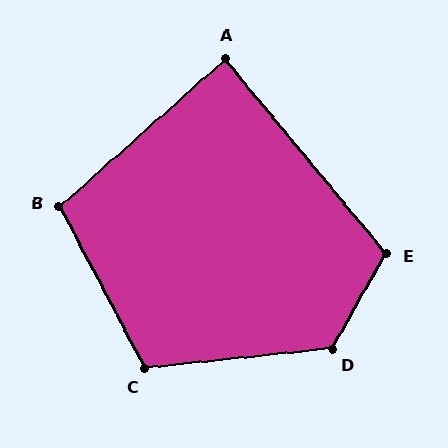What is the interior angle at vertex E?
Approximately 111 degrees (obtuse).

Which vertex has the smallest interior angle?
A, at approximately 88 degrees.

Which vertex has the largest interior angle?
D, at approximately 126 degrees.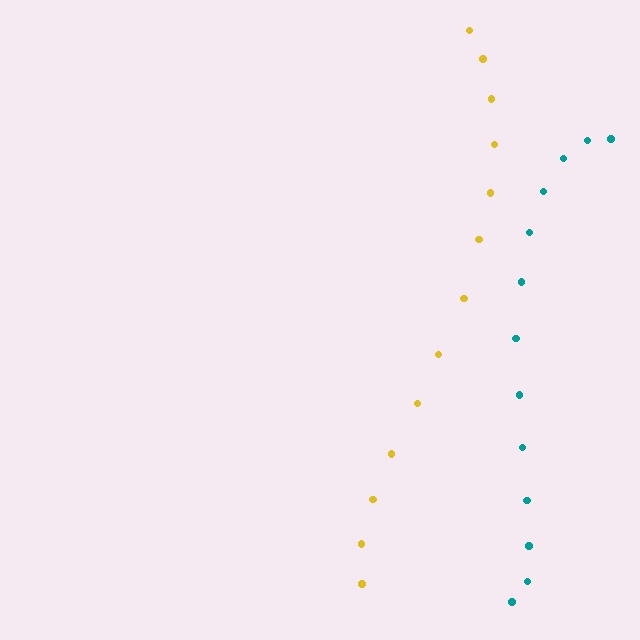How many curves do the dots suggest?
There are 2 distinct paths.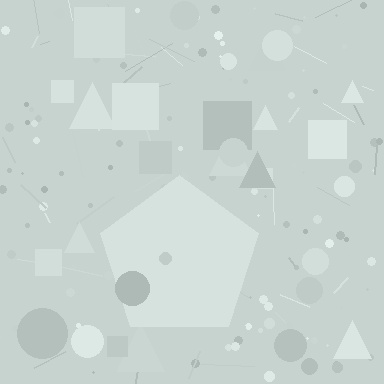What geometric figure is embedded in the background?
A pentagon is embedded in the background.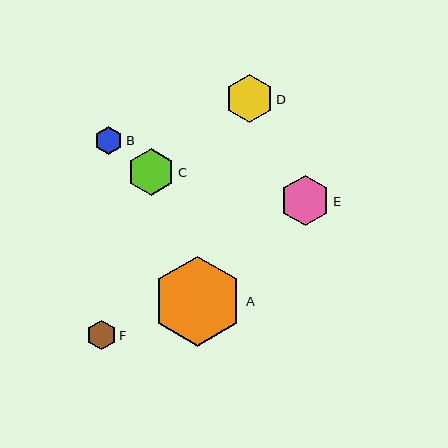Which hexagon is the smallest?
Hexagon B is the smallest with a size of approximately 28 pixels.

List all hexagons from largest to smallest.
From largest to smallest: A, E, D, C, F, B.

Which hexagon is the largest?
Hexagon A is the largest with a size of approximately 90 pixels.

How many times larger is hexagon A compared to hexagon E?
Hexagon A is approximately 1.8 times the size of hexagon E.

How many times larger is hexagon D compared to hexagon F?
Hexagon D is approximately 1.6 times the size of hexagon F.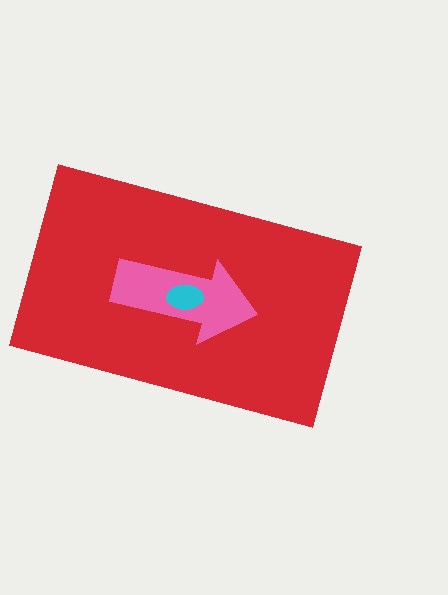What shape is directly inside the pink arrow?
The cyan ellipse.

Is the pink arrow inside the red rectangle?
Yes.